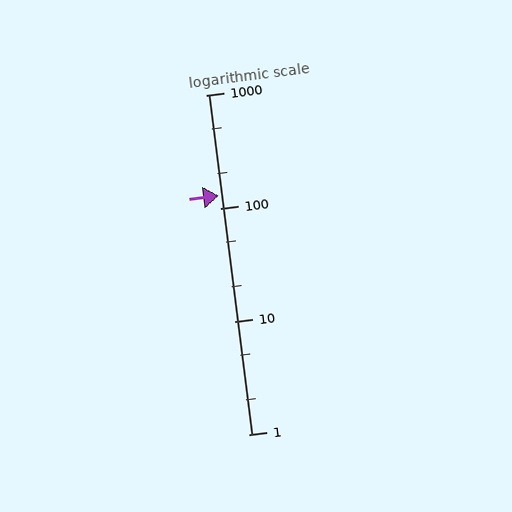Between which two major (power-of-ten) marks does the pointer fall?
The pointer is between 100 and 1000.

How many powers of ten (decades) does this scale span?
The scale spans 3 decades, from 1 to 1000.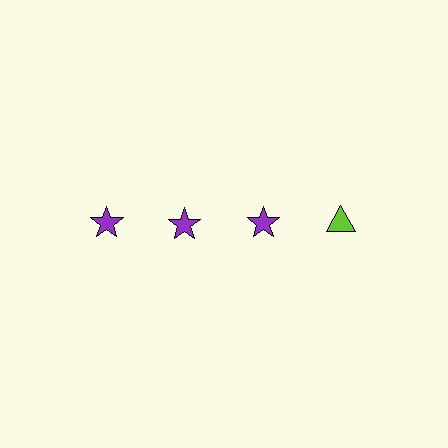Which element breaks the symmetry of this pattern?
The lime triangle in the top row, second from right column breaks the symmetry. All other shapes are purple stars.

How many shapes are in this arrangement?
There are 4 shapes arranged in a grid pattern.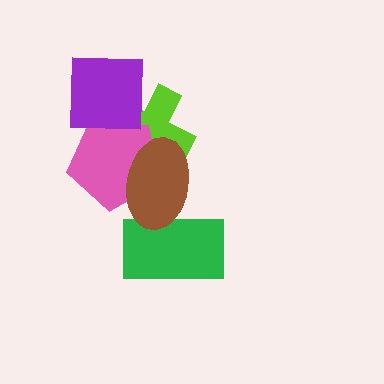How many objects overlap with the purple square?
2 objects overlap with the purple square.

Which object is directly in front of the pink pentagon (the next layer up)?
The brown ellipse is directly in front of the pink pentagon.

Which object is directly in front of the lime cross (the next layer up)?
The pink pentagon is directly in front of the lime cross.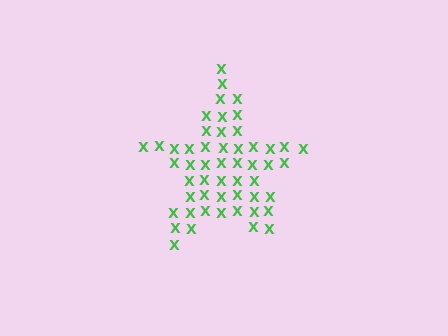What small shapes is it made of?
It is made of small letter X's.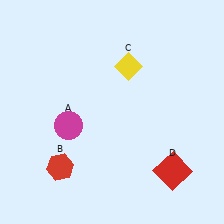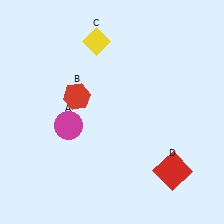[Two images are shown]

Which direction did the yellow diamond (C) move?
The yellow diamond (C) moved left.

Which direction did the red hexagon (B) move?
The red hexagon (B) moved up.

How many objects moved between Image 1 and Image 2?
2 objects moved between the two images.